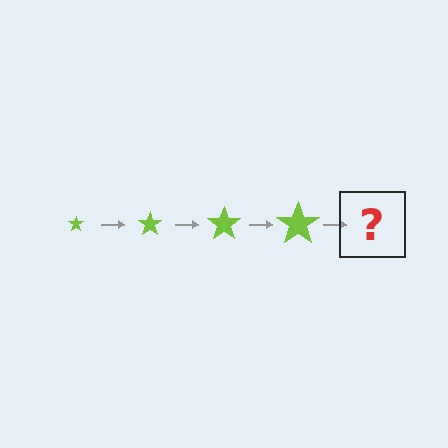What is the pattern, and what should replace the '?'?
The pattern is that the star gets progressively larger each step. The '?' should be a lime star, larger than the previous one.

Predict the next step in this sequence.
The next step is a lime star, larger than the previous one.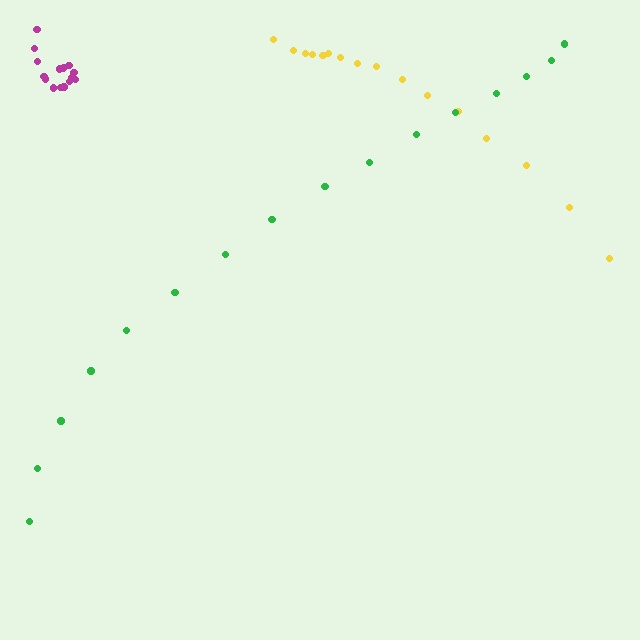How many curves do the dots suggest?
There are 3 distinct paths.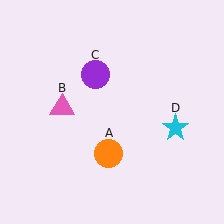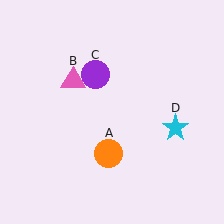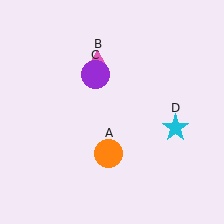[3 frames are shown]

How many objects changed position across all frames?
1 object changed position: pink triangle (object B).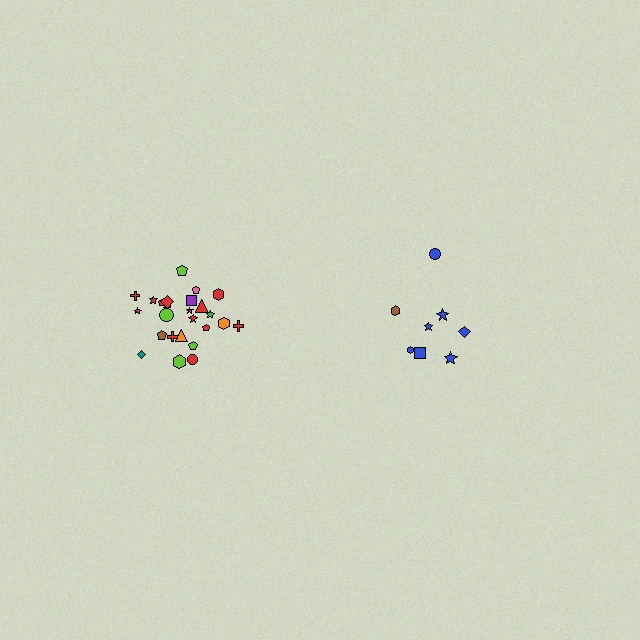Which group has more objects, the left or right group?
The left group.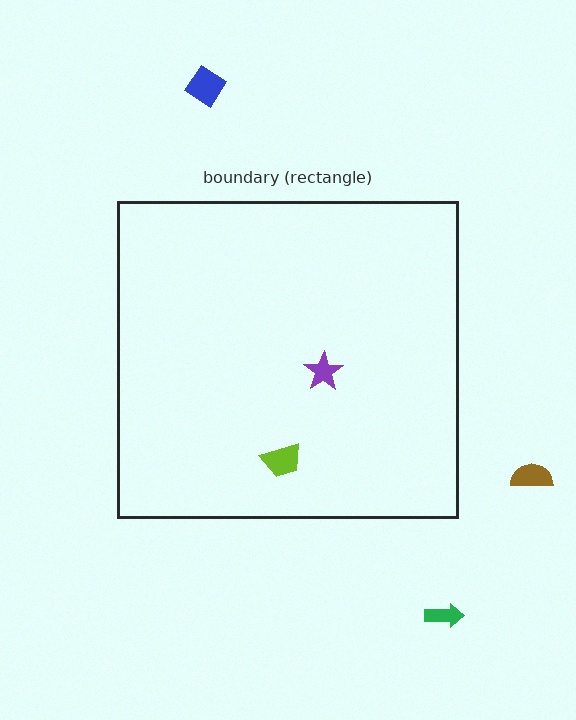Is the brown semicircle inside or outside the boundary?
Outside.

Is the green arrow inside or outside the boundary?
Outside.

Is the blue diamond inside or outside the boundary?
Outside.